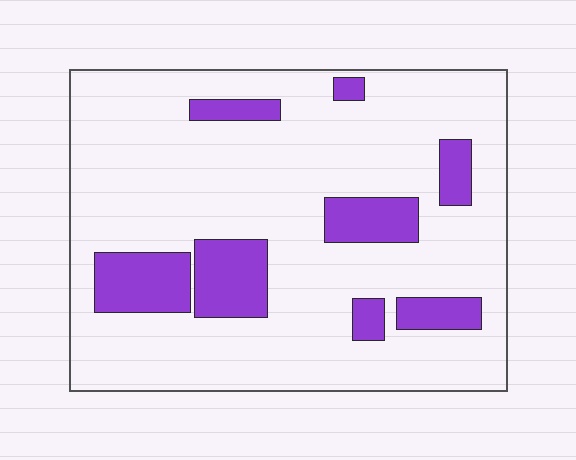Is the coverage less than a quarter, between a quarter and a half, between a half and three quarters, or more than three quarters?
Less than a quarter.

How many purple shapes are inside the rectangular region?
8.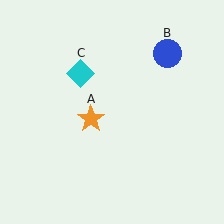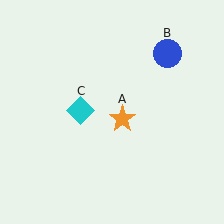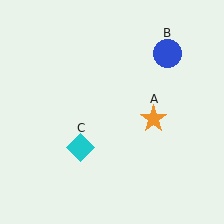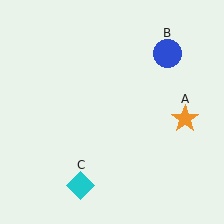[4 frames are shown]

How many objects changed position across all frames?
2 objects changed position: orange star (object A), cyan diamond (object C).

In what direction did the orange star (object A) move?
The orange star (object A) moved right.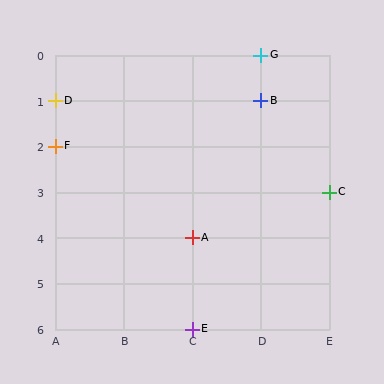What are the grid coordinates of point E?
Point E is at grid coordinates (C, 6).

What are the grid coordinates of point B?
Point B is at grid coordinates (D, 1).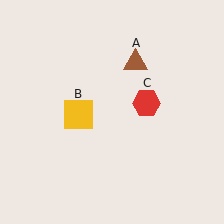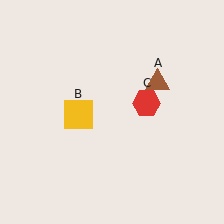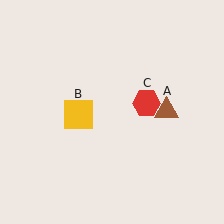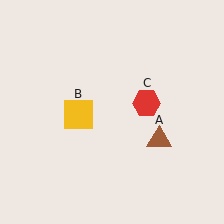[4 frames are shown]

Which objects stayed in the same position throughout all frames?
Yellow square (object B) and red hexagon (object C) remained stationary.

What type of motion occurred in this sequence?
The brown triangle (object A) rotated clockwise around the center of the scene.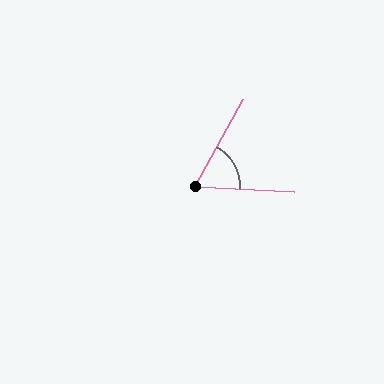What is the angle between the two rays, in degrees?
Approximately 64 degrees.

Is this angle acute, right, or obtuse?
It is acute.